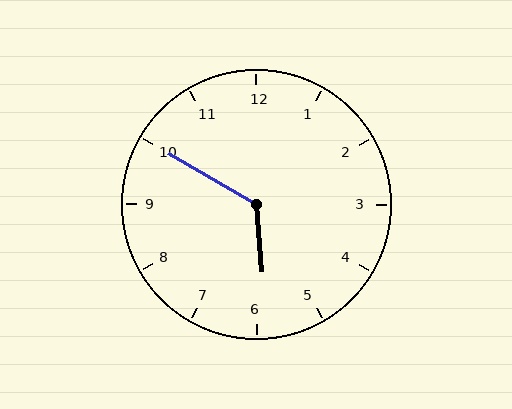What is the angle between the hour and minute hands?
Approximately 125 degrees.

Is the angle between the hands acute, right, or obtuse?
It is obtuse.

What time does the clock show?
5:50.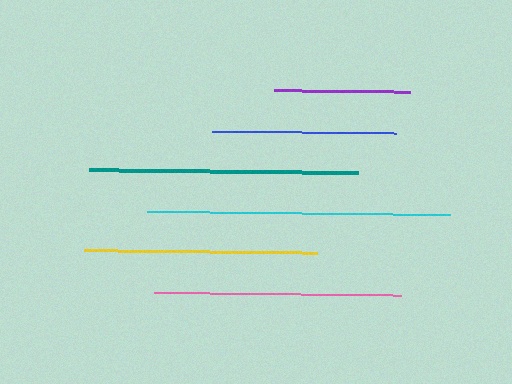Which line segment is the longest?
The cyan line is the longest at approximately 303 pixels.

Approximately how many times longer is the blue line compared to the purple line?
The blue line is approximately 1.4 times the length of the purple line.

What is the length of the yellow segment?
The yellow segment is approximately 233 pixels long.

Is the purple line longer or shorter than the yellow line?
The yellow line is longer than the purple line.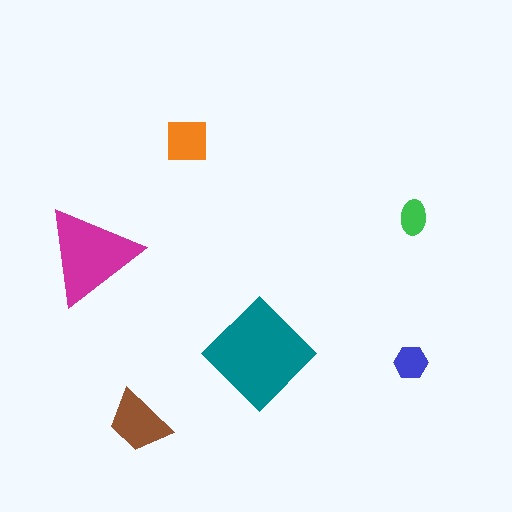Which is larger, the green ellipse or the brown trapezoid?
The brown trapezoid.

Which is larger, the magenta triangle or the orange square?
The magenta triangle.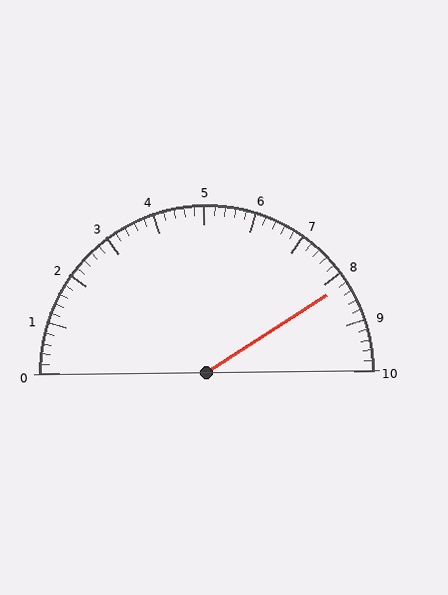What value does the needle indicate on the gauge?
The needle indicates approximately 8.2.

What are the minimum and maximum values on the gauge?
The gauge ranges from 0 to 10.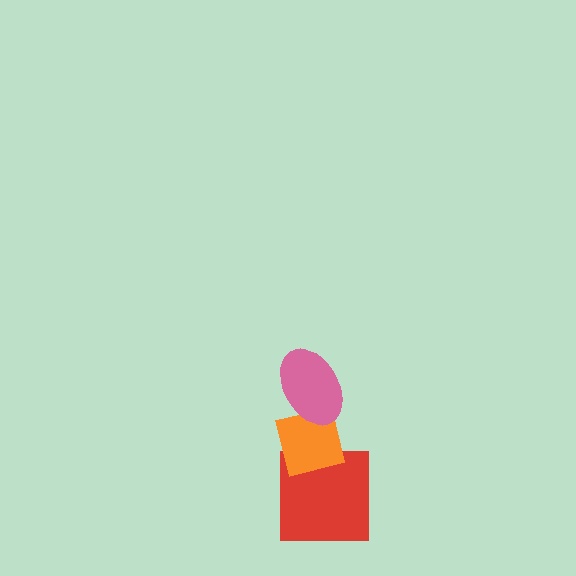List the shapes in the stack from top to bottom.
From top to bottom: the pink ellipse, the orange square, the red square.